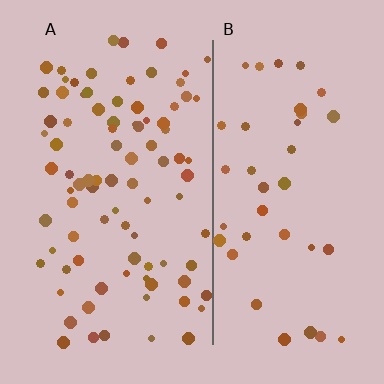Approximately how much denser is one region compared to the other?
Approximately 2.2× — region A over region B.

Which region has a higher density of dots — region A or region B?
A (the left).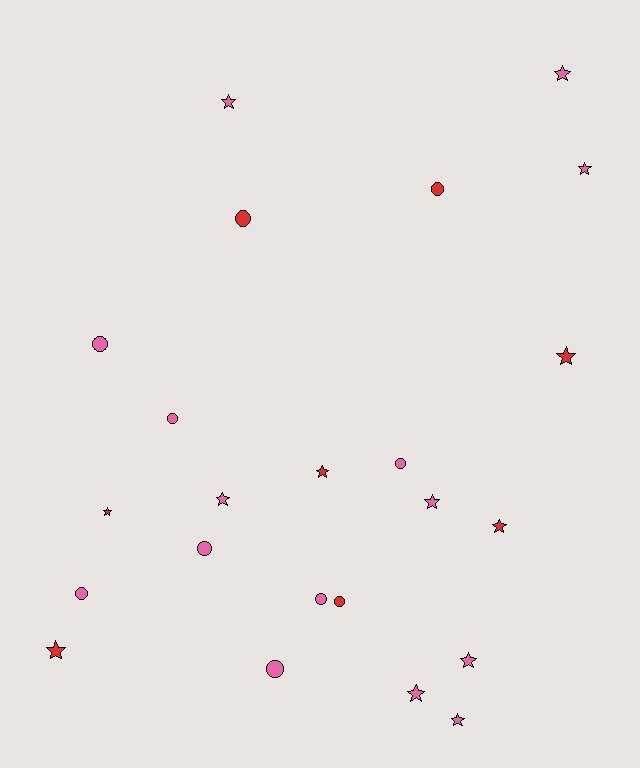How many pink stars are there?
There are 8 pink stars.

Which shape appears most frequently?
Star, with 13 objects.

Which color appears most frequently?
Pink, with 15 objects.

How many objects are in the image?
There are 23 objects.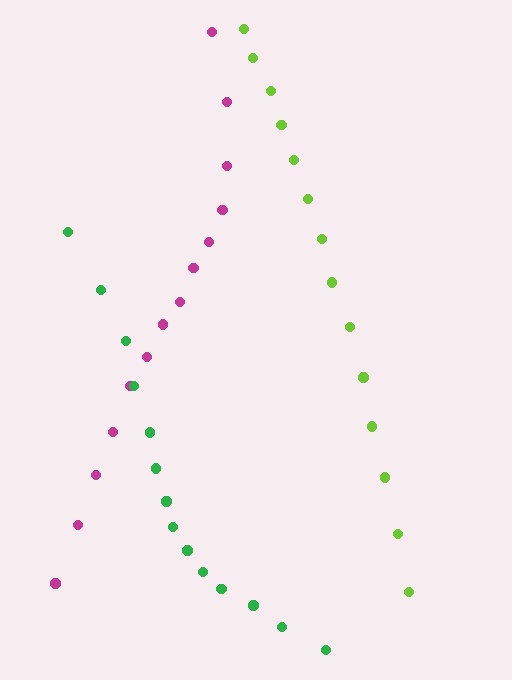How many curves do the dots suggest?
There are 3 distinct paths.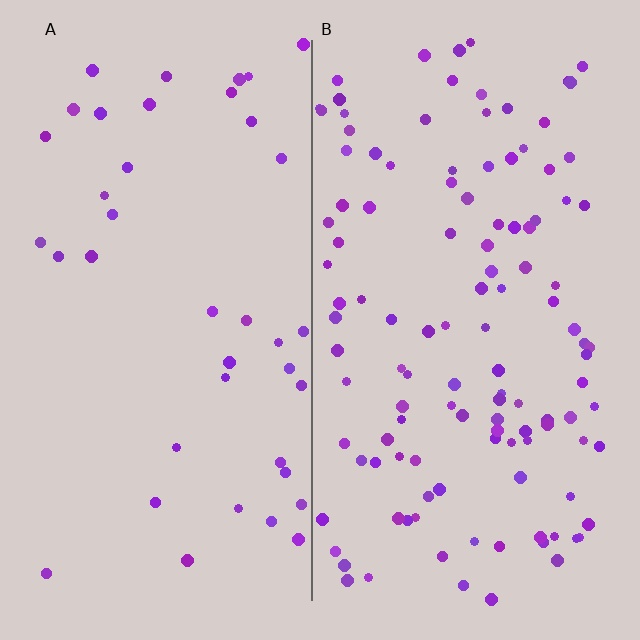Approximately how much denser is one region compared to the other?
Approximately 3.0× — region B over region A.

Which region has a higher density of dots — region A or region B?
B (the right).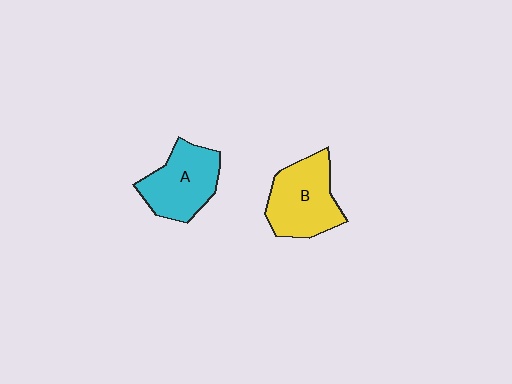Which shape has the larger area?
Shape B (yellow).